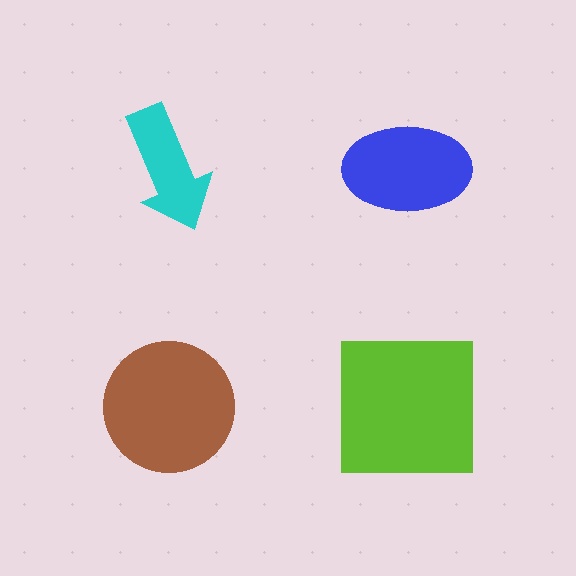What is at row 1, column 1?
A cyan arrow.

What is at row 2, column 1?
A brown circle.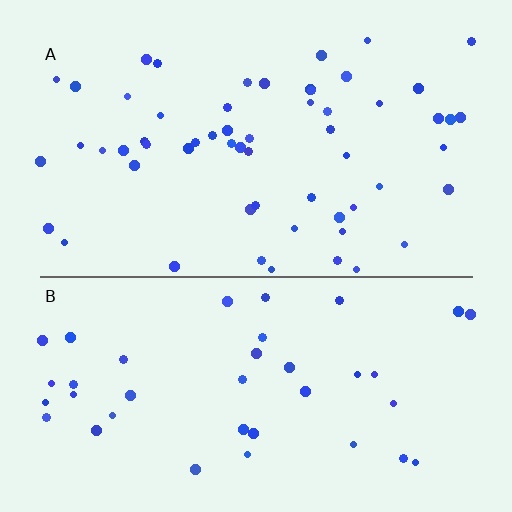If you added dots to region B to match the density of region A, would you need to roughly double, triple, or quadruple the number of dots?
Approximately double.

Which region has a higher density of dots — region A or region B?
A (the top).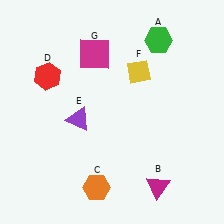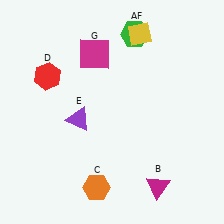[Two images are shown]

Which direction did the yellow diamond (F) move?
The yellow diamond (F) moved up.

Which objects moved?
The objects that moved are: the green hexagon (A), the yellow diamond (F).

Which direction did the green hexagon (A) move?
The green hexagon (A) moved left.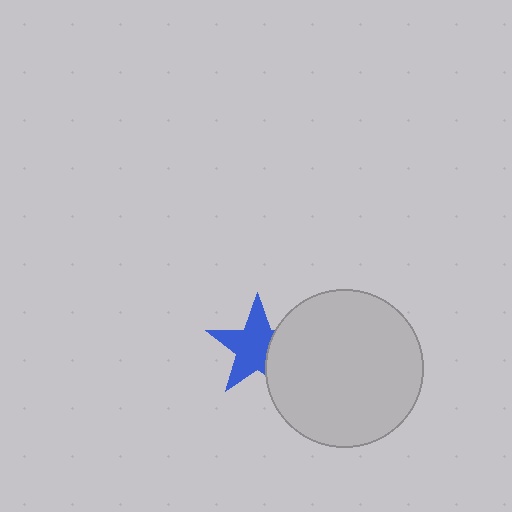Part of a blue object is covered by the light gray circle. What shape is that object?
It is a star.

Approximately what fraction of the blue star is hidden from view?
Roughly 31% of the blue star is hidden behind the light gray circle.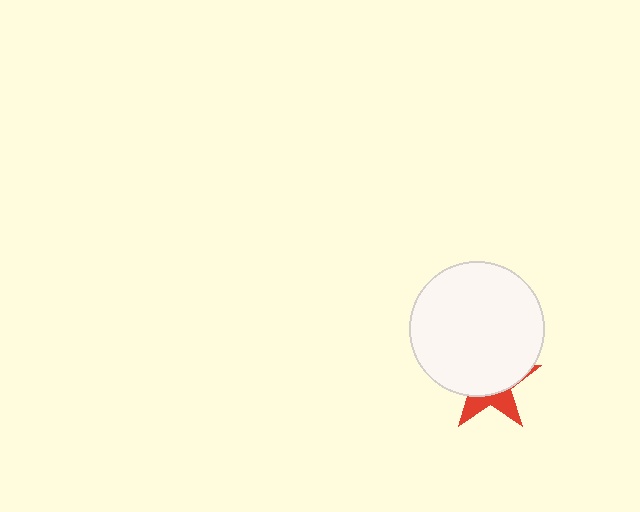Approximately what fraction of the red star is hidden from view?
Roughly 68% of the red star is hidden behind the white circle.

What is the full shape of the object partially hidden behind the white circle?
The partially hidden object is a red star.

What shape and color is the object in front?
The object in front is a white circle.